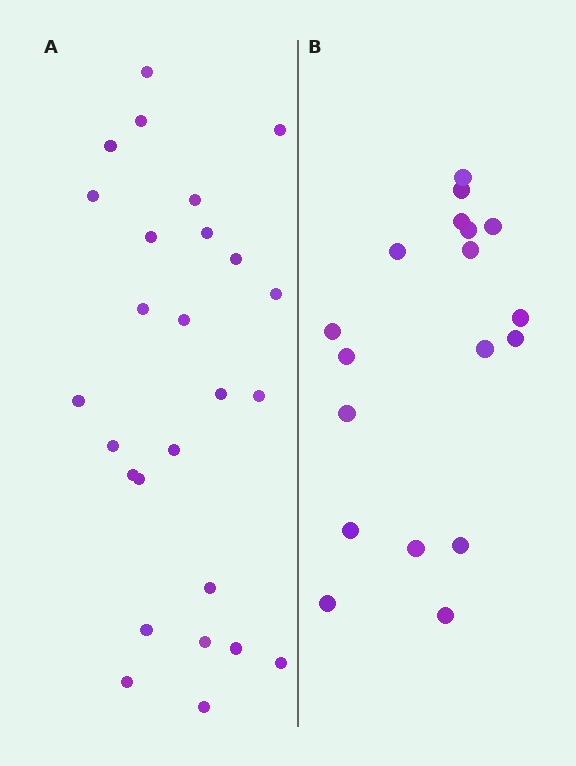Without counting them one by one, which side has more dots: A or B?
Region A (the left region) has more dots.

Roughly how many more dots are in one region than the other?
Region A has roughly 8 or so more dots than region B.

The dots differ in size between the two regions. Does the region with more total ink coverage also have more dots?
No. Region B has more total ink coverage because its dots are larger, but region A actually contains more individual dots. Total area can be misleading — the number of items is what matters here.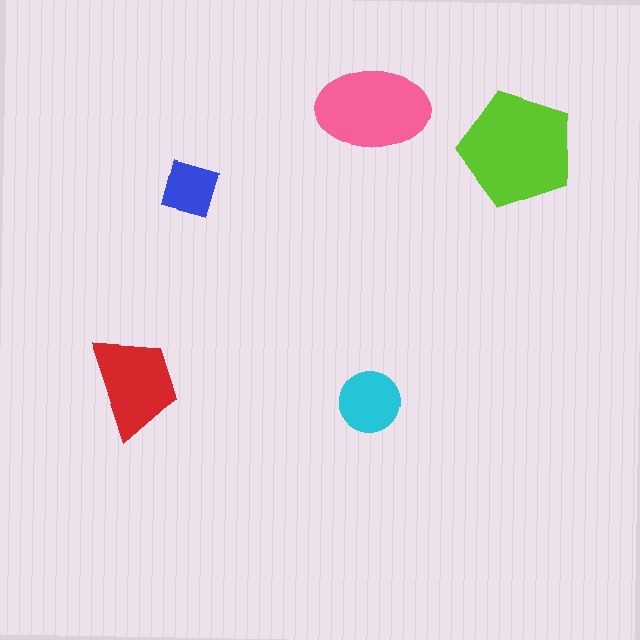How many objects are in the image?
There are 5 objects in the image.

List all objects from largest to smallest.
The lime pentagon, the pink ellipse, the red trapezoid, the cyan circle, the blue diamond.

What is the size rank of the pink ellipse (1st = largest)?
2nd.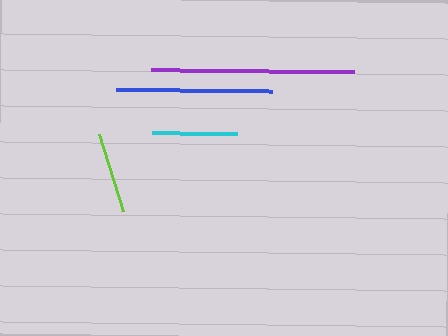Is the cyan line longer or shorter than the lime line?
The cyan line is longer than the lime line.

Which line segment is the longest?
The purple line is the longest at approximately 202 pixels.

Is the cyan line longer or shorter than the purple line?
The purple line is longer than the cyan line.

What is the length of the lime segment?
The lime segment is approximately 80 pixels long.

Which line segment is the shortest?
The lime line is the shortest at approximately 80 pixels.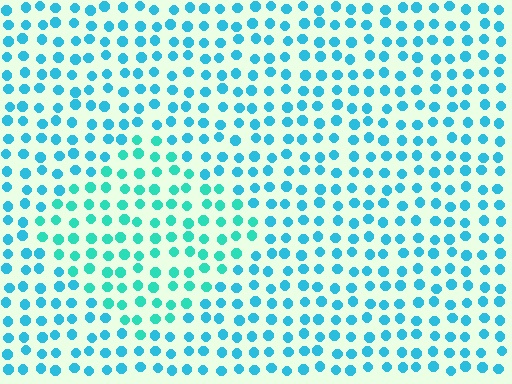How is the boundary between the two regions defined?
The boundary is defined purely by a slight shift in hue (about 24 degrees). Spacing, size, and orientation are identical on both sides.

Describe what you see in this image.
The image is filled with small cyan elements in a uniform arrangement. A diamond-shaped region is visible where the elements are tinted to a slightly different hue, forming a subtle color boundary.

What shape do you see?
I see a diamond.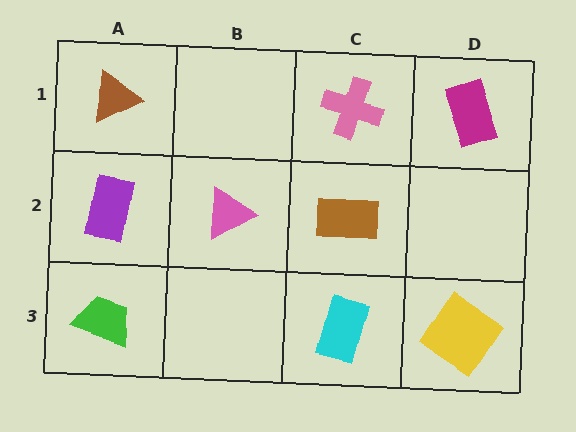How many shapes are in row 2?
3 shapes.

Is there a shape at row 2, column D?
No, that cell is empty.